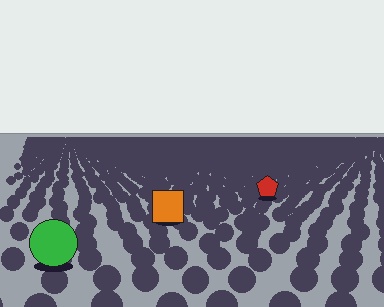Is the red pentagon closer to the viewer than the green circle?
No. The green circle is closer — you can tell from the texture gradient: the ground texture is coarser near it.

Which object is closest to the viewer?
The green circle is closest. The texture marks near it are larger and more spread out.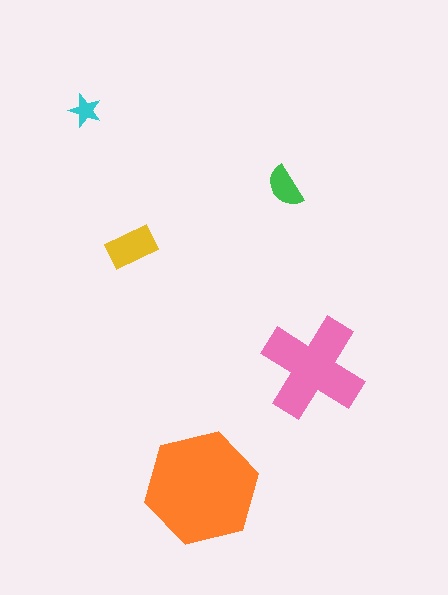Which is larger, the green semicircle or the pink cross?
The pink cross.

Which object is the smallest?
The cyan star.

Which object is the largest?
The orange hexagon.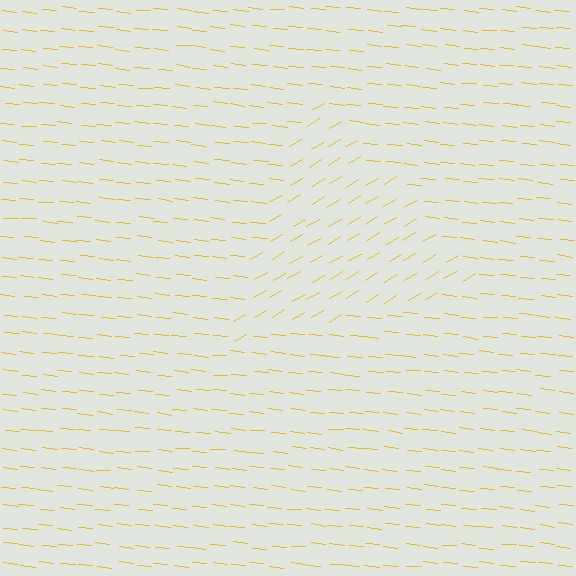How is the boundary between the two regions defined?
The boundary is defined purely by a change in line orientation (approximately 36 degrees difference). All lines are the same color and thickness.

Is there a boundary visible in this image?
Yes, there is a texture boundary formed by a change in line orientation.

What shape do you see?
I see a triangle.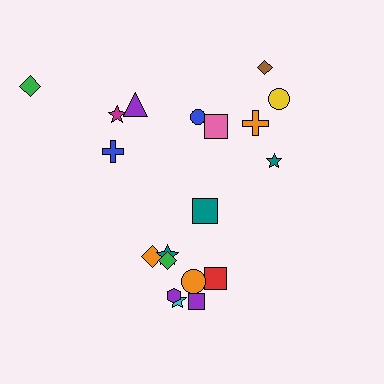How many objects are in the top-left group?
There are 4 objects.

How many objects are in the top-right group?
There are 7 objects.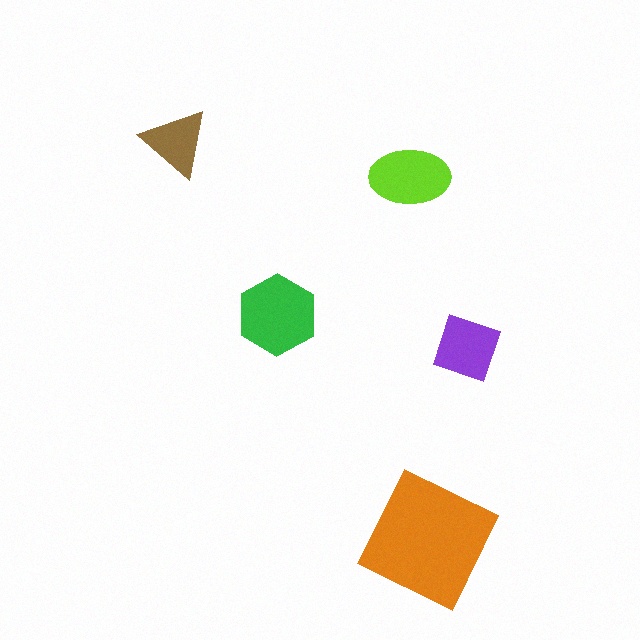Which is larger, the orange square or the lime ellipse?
The orange square.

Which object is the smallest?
The brown triangle.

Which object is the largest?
The orange square.